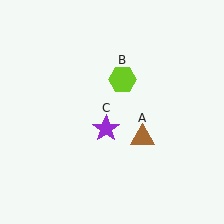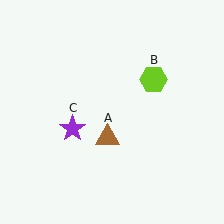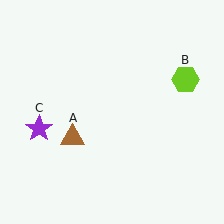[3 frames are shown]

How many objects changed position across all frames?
3 objects changed position: brown triangle (object A), lime hexagon (object B), purple star (object C).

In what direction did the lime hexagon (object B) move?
The lime hexagon (object B) moved right.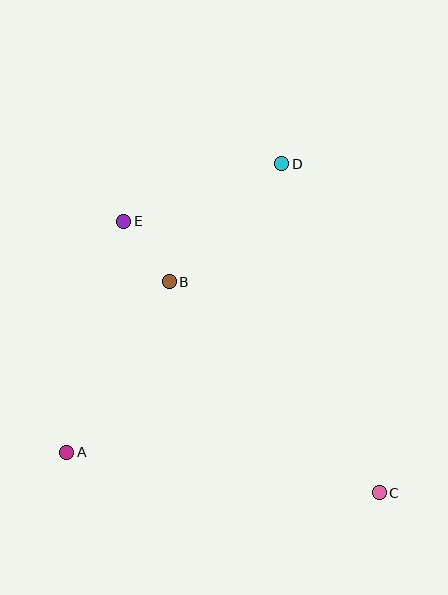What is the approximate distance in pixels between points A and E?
The distance between A and E is approximately 238 pixels.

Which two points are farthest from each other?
Points C and E are farthest from each other.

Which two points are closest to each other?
Points B and E are closest to each other.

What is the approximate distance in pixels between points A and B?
The distance between A and B is approximately 199 pixels.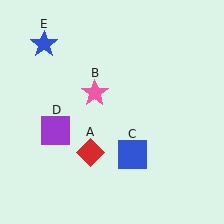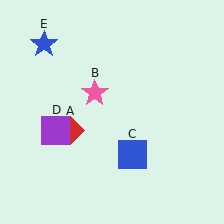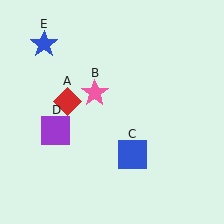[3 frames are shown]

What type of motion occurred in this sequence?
The red diamond (object A) rotated clockwise around the center of the scene.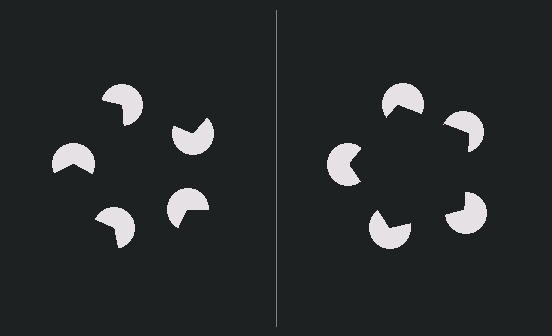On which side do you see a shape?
An illusory pentagon appears on the right side. On the left side the wedge cuts are rotated, so no coherent shape forms.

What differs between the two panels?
The pac-man discs are positioned identically on both sides; only the wedge orientations differ. On the right they align to a pentagon; on the left they are misaligned.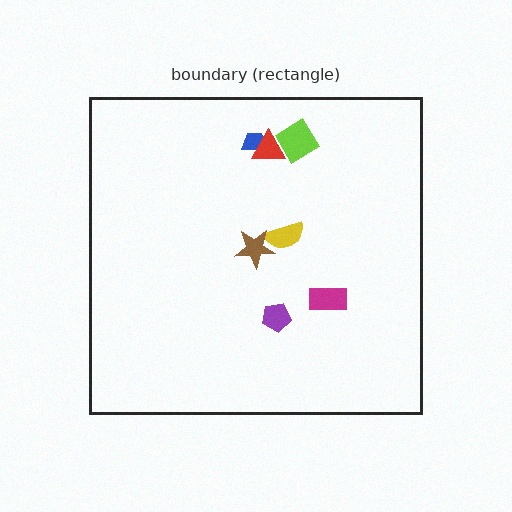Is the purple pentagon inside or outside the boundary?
Inside.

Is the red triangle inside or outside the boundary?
Inside.